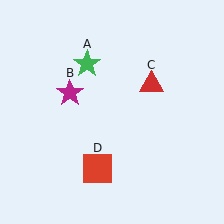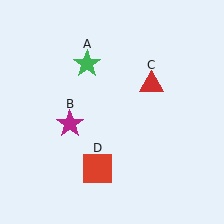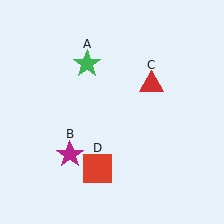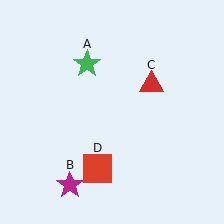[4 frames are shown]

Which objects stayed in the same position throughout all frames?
Green star (object A) and red triangle (object C) and red square (object D) remained stationary.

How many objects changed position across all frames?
1 object changed position: magenta star (object B).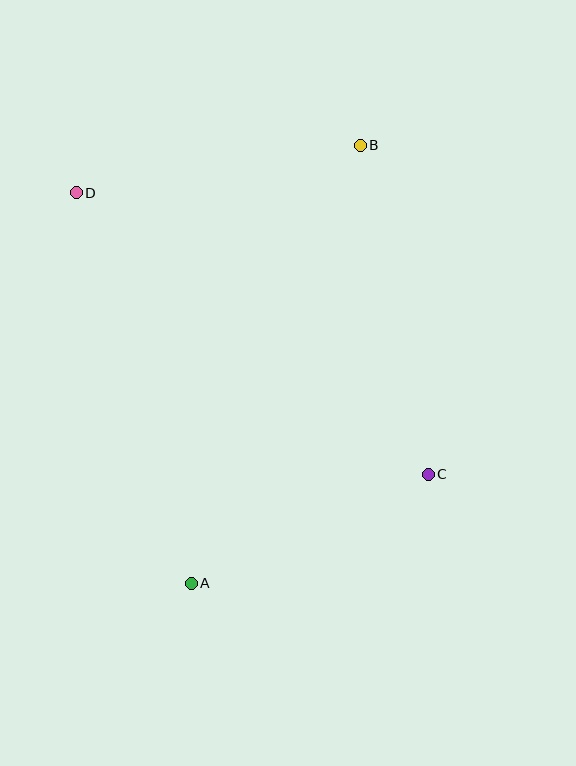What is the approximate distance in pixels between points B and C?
The distance between B and C is approximately 336 pixels.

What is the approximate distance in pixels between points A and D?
The distance between A and D is approximately 407 pixels.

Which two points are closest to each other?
Points A and C are closest to each other.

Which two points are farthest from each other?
Points A and B are farthest from each other.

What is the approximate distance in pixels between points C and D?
The distance between C and D is approximately 450 pixels.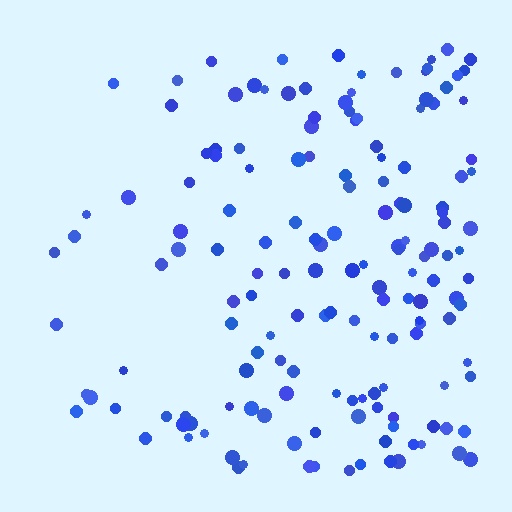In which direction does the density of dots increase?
From left to right, with the right side densest.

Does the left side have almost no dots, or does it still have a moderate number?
Still a moderate number, just noticeably fewer than the right.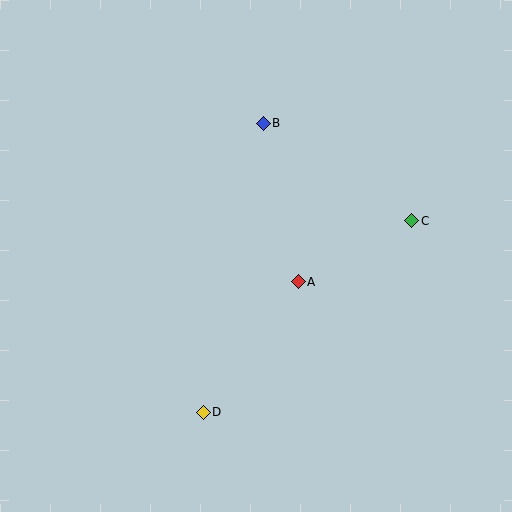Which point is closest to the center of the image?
Point A at (298, 282) is closest to the center.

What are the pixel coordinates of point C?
Point C is at (412, 221).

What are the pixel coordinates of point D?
Point D is at (203, 412).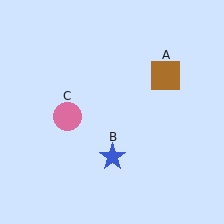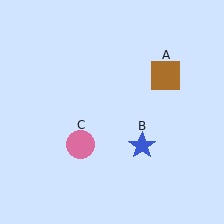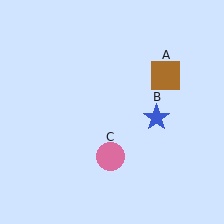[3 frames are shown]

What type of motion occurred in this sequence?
The blue star (object B), pink circle (object C) rotated counterclockwise around the center of the scene.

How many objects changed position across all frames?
2 objects changed position: blue star (object B), pink circle (object C).